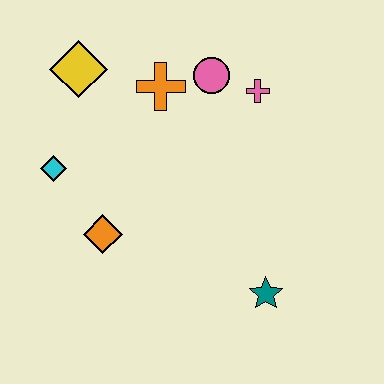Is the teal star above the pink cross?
No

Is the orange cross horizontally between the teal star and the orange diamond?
Yes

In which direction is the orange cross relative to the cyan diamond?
The orange cross is to the right of the cyan diamond.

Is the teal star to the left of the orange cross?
No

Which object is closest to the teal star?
The orange diamond is closest to the teal star.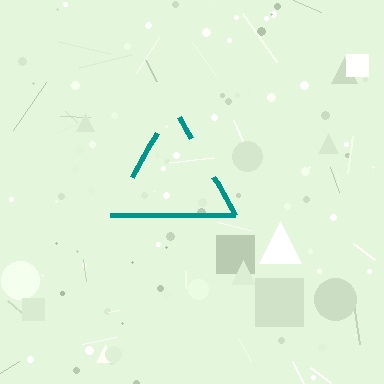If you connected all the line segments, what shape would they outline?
They would outline a triangle.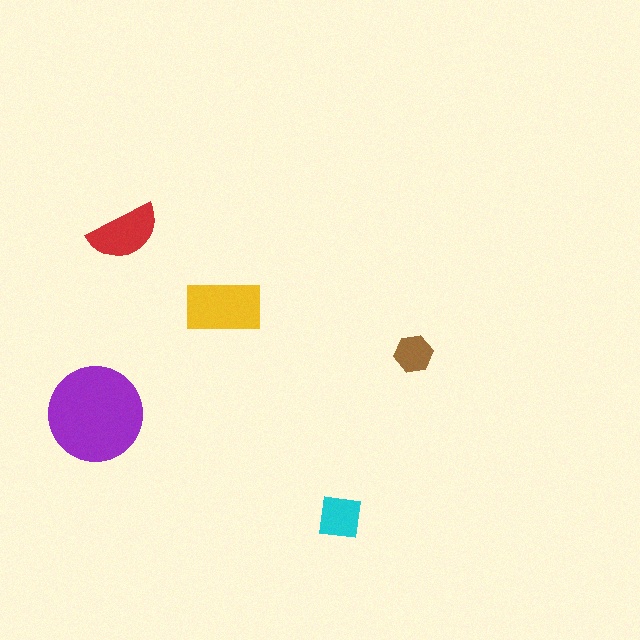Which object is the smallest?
The brown hexagon.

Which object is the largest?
The purple circle.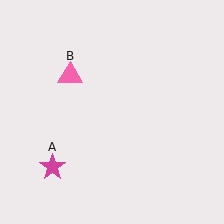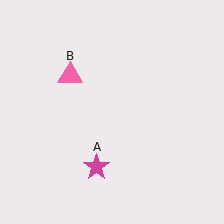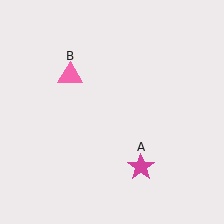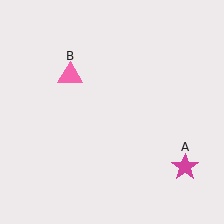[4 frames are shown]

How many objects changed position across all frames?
1 object changed position: magenta star (object A).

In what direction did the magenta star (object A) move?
The magenta star (object A) moved right.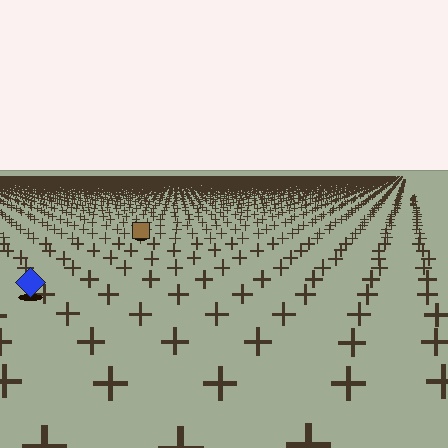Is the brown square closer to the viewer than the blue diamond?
No. The blue diamond is closer — you can tell from the texture gradient: the ground texture is coarser near it.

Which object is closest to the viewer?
The blue diamond is closest. The texture marks near it are larger and more spread out.